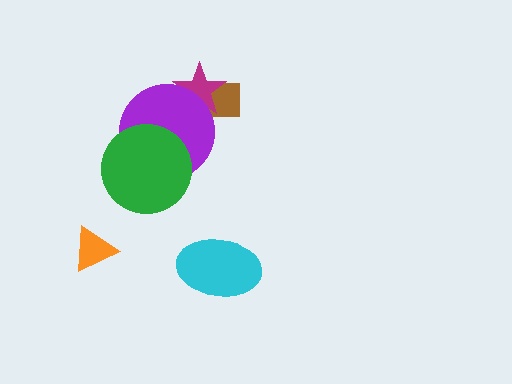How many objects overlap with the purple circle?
3 objects overlap with the purple circle.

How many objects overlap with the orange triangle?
0 objects overlap with the orange triangle.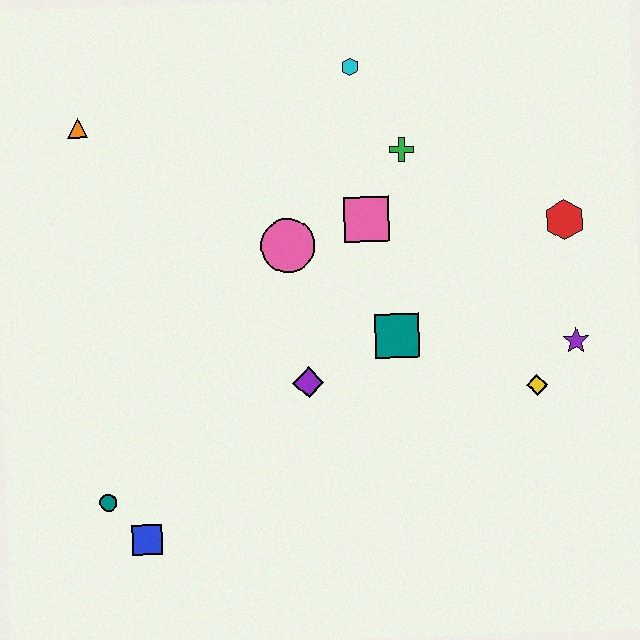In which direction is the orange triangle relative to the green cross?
The orange triangle is to the left of the green cross.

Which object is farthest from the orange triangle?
The purple star is farthest from the orange triangle.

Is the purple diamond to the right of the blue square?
Yes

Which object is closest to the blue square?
The teal circle is closest to the blue square.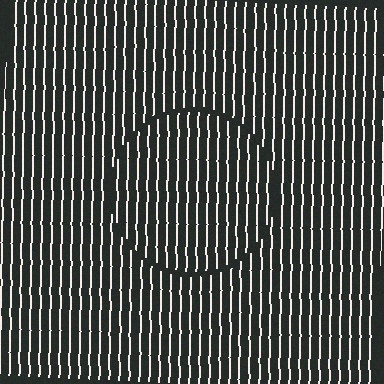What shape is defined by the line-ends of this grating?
An illusory circle. The interior of the shape contains the same grating, shifted by half a period — the contour is defined by the phase discontinuity where line-ends from the inner and outer gratings abut.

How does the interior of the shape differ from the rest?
The interior of the shape contains the same grating, shifted by half a period — the contour is defined by the phase discontinuity where line-ends from the inner and outer gratings abut.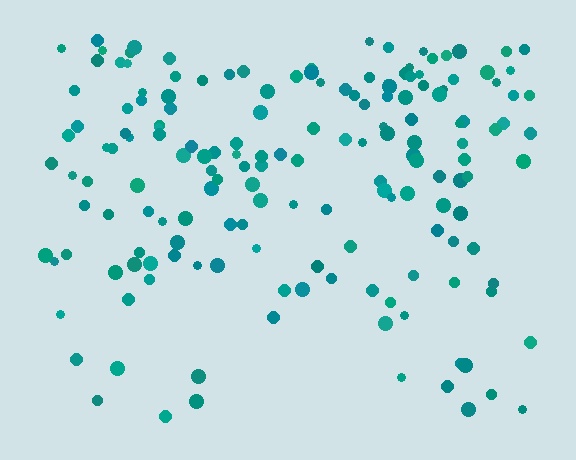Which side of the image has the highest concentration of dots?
The top.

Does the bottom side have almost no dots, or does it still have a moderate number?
Still a moderate number, just noticeably fewer than the top.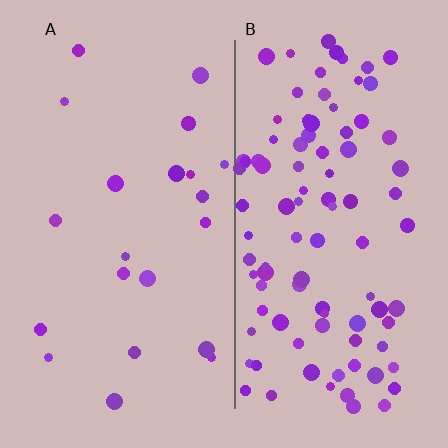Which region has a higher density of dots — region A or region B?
B (the right).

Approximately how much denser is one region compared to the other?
Approximately 4.3× — region B over region A.